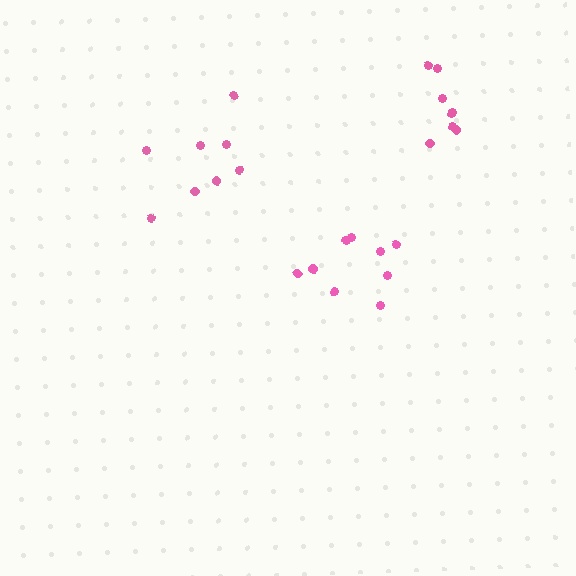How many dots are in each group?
Group 1: 8 dots, Group 2: 8 dots, Group 3: 9 dots (25 total).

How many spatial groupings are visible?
There are 3 spatial groupings.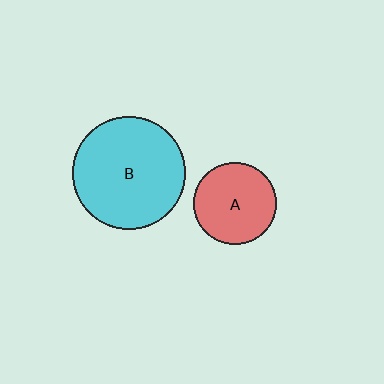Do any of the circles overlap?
No, none of the circles overlap.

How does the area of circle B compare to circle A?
Approximately 1.9 times.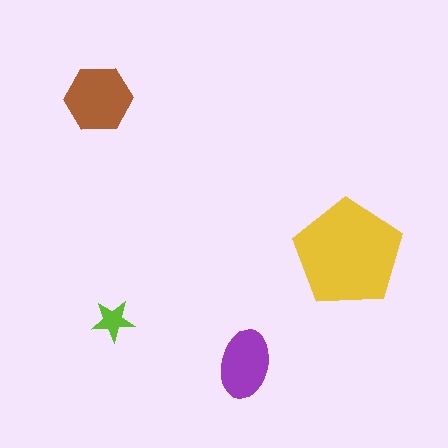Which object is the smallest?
The lime star.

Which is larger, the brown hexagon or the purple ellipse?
The brown hexagon.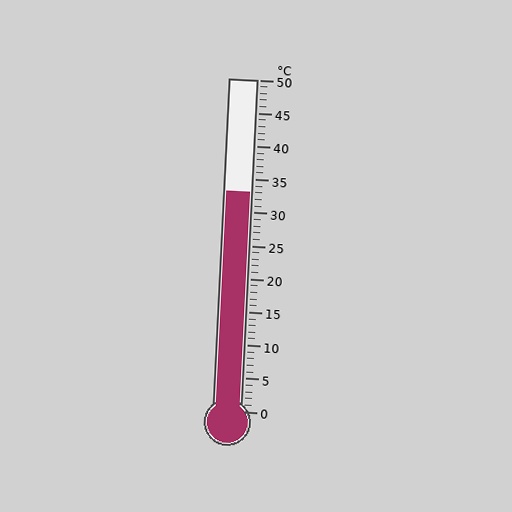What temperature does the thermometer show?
The thermometer shows approximately 33°C.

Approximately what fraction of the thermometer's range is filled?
The thermometer is filled to approximately 65% of its range.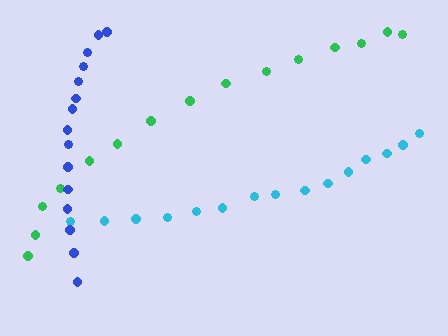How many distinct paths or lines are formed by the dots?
There are 3 distinct paths.